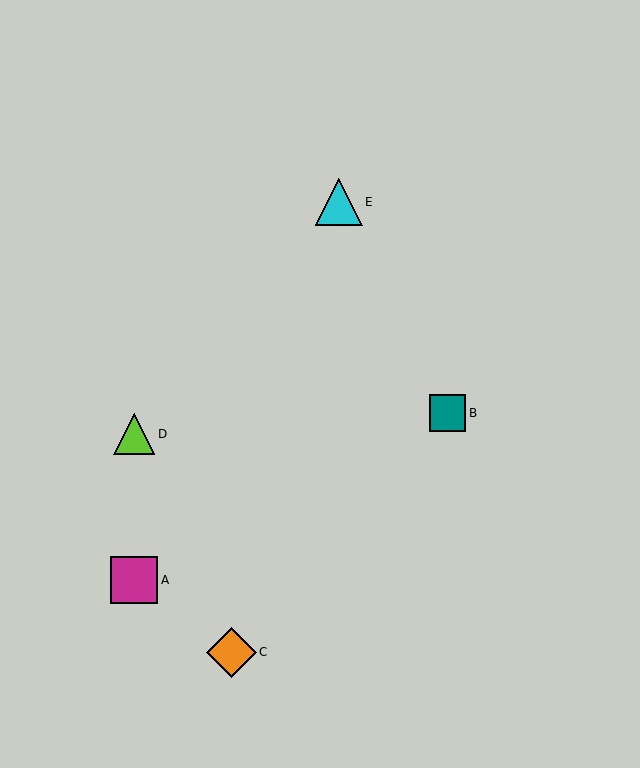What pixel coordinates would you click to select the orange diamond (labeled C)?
Click at (231, 652) to select the orange diamond C.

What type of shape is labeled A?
Shape A is a magenta square.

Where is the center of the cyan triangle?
The center of the cyan triangle is at (339, 202).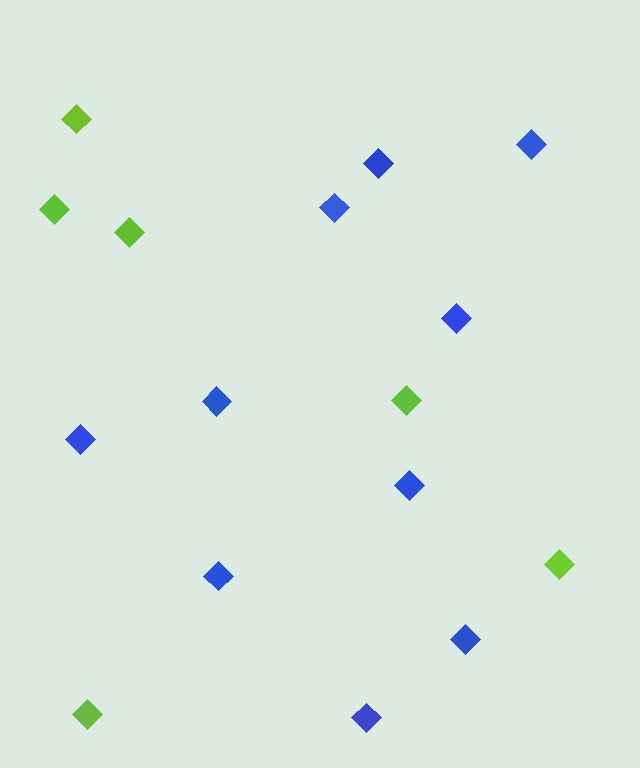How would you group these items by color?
There are 2 groups: one group of blue diamonds (10) and one group of lime diamonds (6).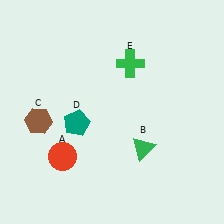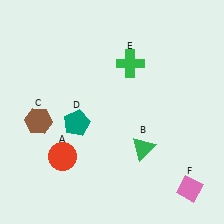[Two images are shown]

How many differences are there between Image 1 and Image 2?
There is 1 difference between the two images.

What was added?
A pink diamond (F) was added in Image 2.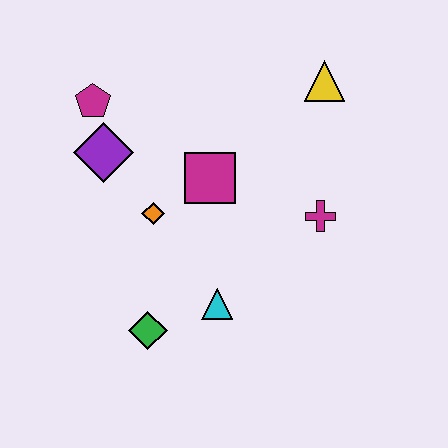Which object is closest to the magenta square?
The orange diamond is closest to the magenta square.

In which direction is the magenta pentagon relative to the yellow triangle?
The magenta pentagon is to the left of the yellow triangle.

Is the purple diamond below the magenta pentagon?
Yes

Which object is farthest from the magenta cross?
The magenta pentagon is farthest from the magenta cross.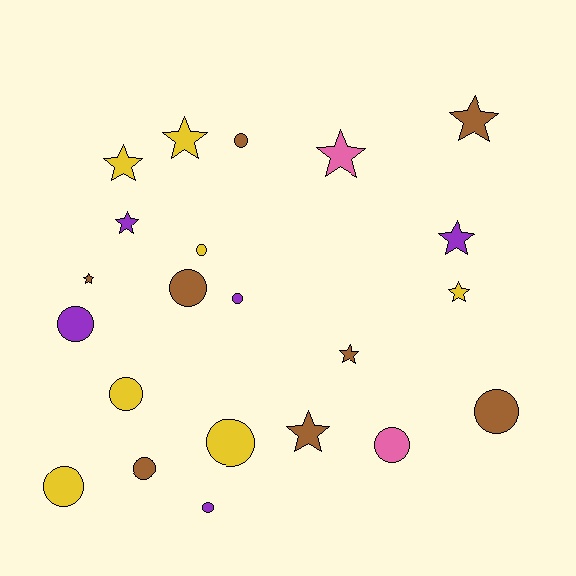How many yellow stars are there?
There are 3 yellow stars.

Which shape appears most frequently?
Circle, with 12 objects.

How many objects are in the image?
There are 22 objects.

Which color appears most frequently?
Brown, with 8 objects.